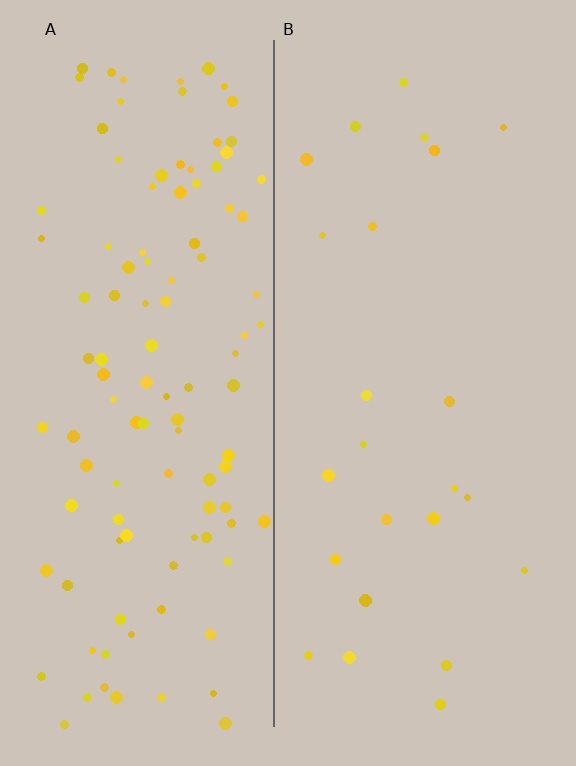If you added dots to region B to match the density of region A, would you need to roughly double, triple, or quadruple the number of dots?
Approximately quadruple.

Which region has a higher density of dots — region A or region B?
A (the left).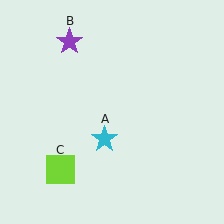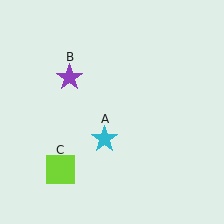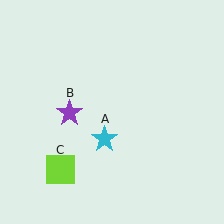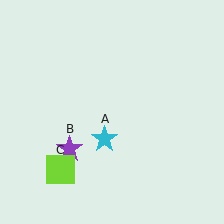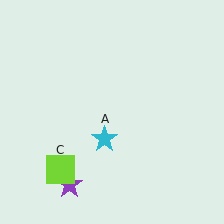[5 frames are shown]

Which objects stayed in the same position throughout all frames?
Cyan star (object A) and lime square (object C) remained stationary.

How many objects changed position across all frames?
1 object changed position: purple star (object B).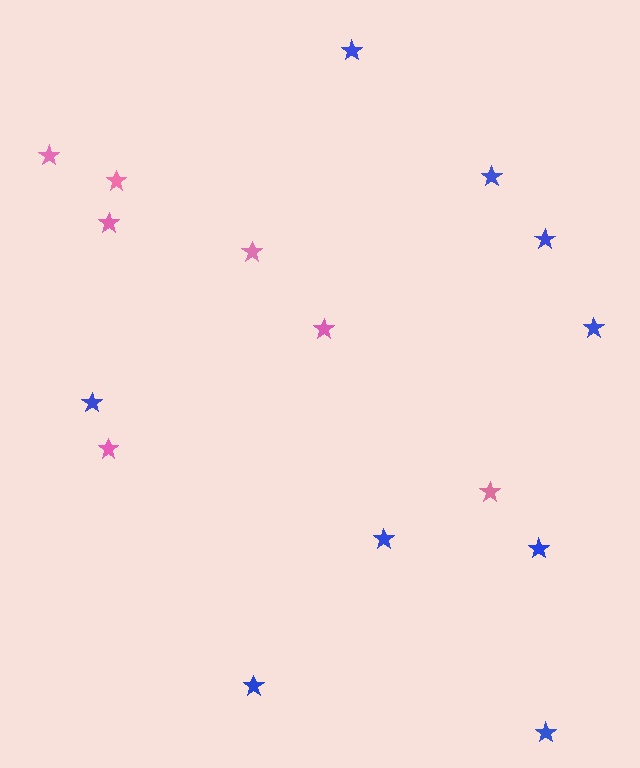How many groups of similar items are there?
There are 2 groups: one group of blue stars (9) and one group of pink stars (7).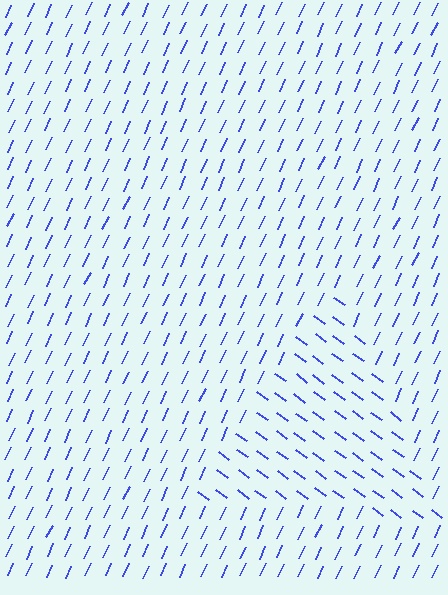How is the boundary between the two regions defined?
The boundary is defined purely by a change in line orientation (approximately 79 degrees difference). All lines are the same color and thickness.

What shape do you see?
I see a triangle.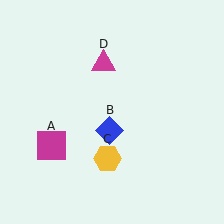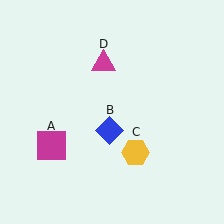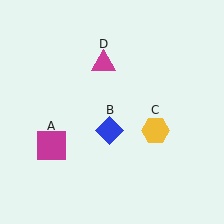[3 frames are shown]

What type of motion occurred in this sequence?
The yellow hexagon (object C) rotated counterclockwise around the center of the scene.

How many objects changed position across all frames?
1 object changed position: yellow hexagon (object C).